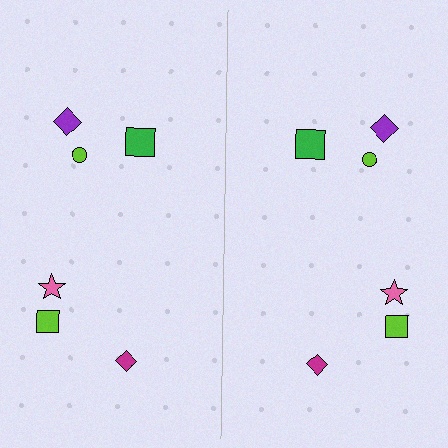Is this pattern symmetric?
Yes, this pattern has bilateral (reflection) symmetry.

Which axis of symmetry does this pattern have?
The pattern has a vertical axis of symmetry running through the center of the image.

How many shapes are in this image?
There are 12 shapes in this image.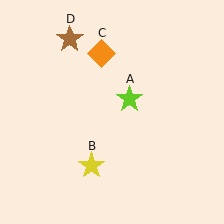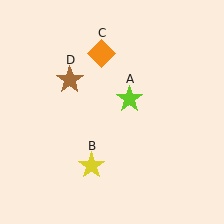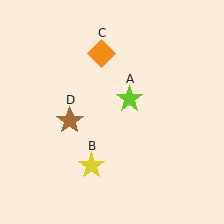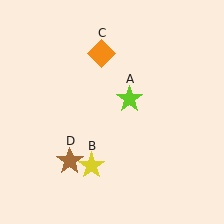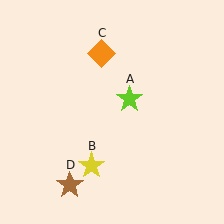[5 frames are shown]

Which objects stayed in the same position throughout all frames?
Lime star (object A) and yellow star (object B) and orange diamond (object C) remained stationary.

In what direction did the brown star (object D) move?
The brown star (object D) moved down.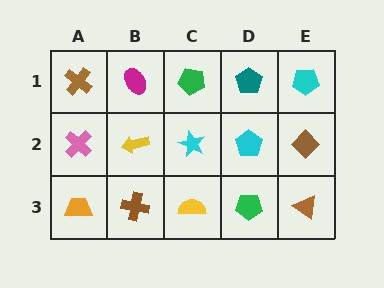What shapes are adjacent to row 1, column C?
A cyan star (row 2, column C), a magenta ellipse (row 1, column B), a teal pentagon (row 1, column D).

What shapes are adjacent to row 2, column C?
A green pentagon (row 1, column C), a yellow semicircle (row 3, column C), a yellow arrow (row 2, column B), a cyan pentagon (row 2, column D).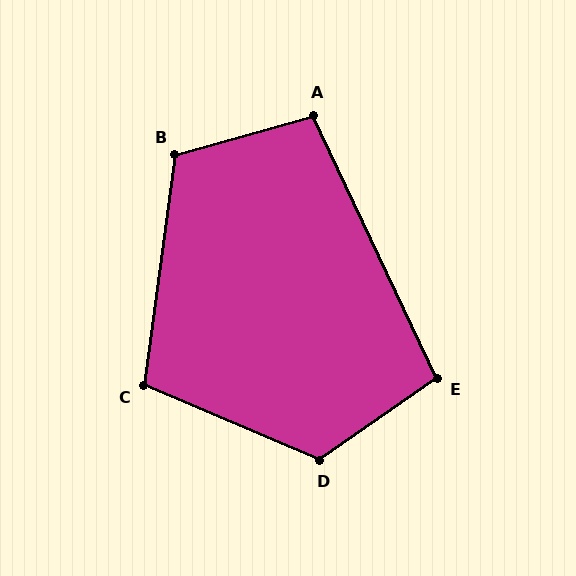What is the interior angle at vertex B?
Approximately 114 degrees (obtuse).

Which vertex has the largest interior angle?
D, at approximately 123 degrees.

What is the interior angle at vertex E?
Approximately 99 degrees (obtuse).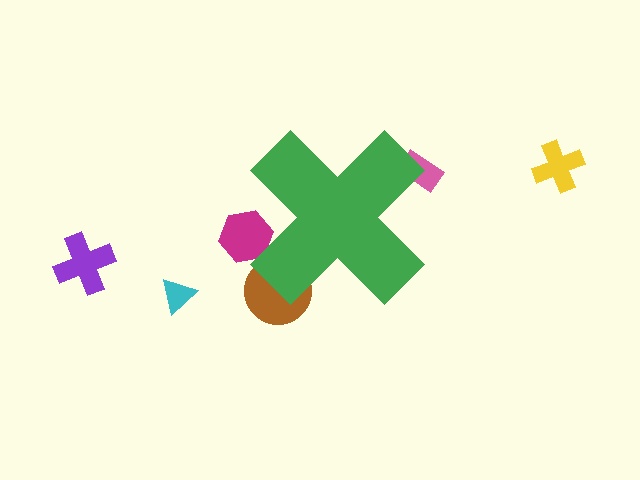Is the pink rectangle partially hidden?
Yes, the pink rectangle is partially hidden behind the green cross.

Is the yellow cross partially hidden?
No, the yellow cross is fully visible.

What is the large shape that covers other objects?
A green cross.